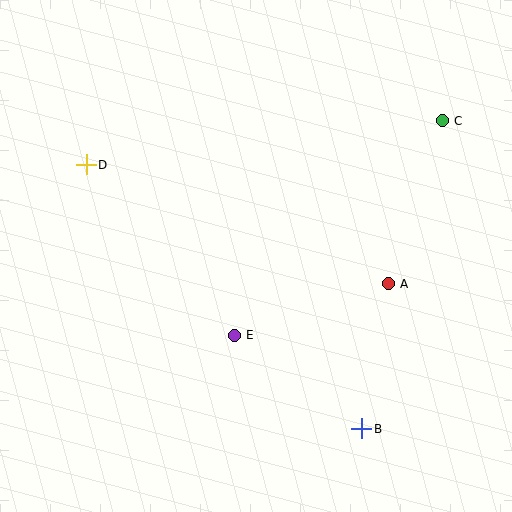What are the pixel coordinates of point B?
Point B is at (362, 429).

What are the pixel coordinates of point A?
Point A is at (388, 284).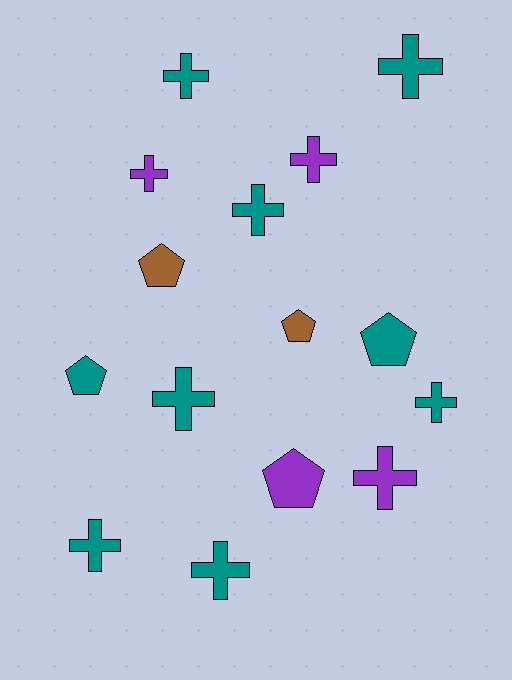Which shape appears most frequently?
Cross, with 10 objects.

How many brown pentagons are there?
There are 2 brown pentagons.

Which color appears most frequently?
Teal, with 9 objects.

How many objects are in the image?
There are 15 objects.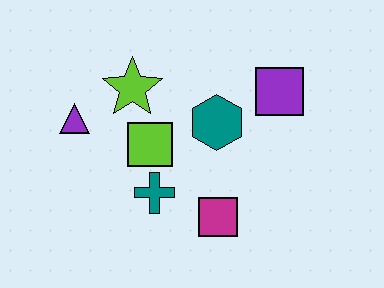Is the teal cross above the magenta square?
Yes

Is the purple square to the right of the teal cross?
Yes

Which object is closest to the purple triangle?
The lime star is closest to the purple triangle.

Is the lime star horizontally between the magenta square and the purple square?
No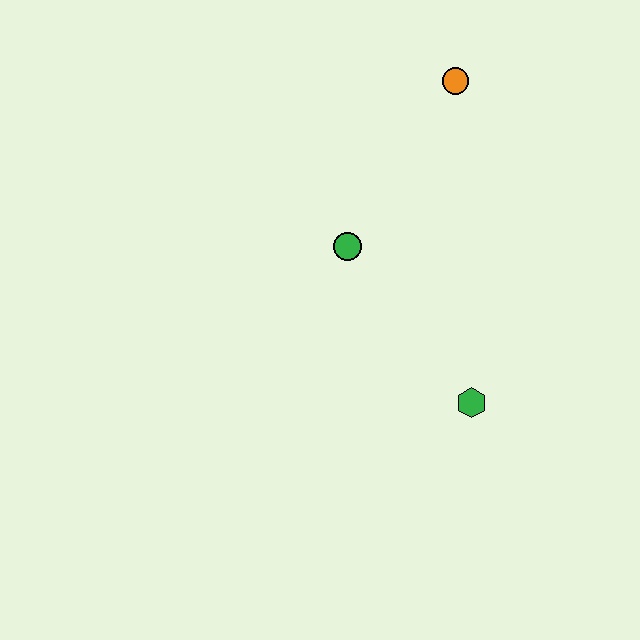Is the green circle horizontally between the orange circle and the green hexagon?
No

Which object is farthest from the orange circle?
The green hexagon is farthest from the orange circle.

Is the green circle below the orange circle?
Yes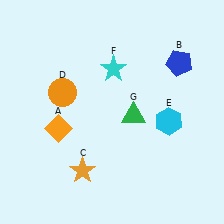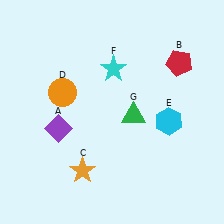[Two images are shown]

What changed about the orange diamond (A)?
In Image 1, A is orange. In Image 2, it changed to purple.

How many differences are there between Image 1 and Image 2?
There are 2 differences between the two images.